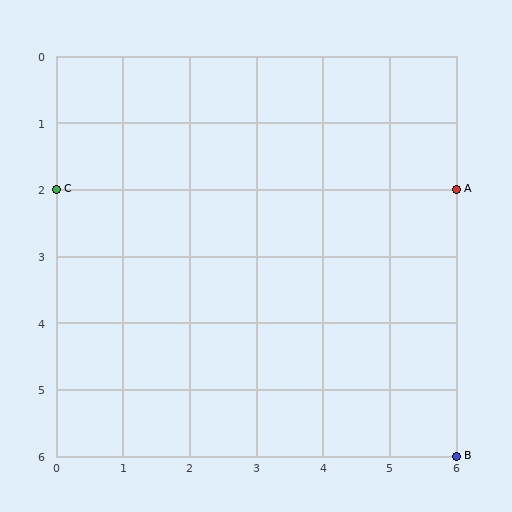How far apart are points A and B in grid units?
Points A and B are 4 rows apart.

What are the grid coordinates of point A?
Point A is at grid coordinates (6, 2).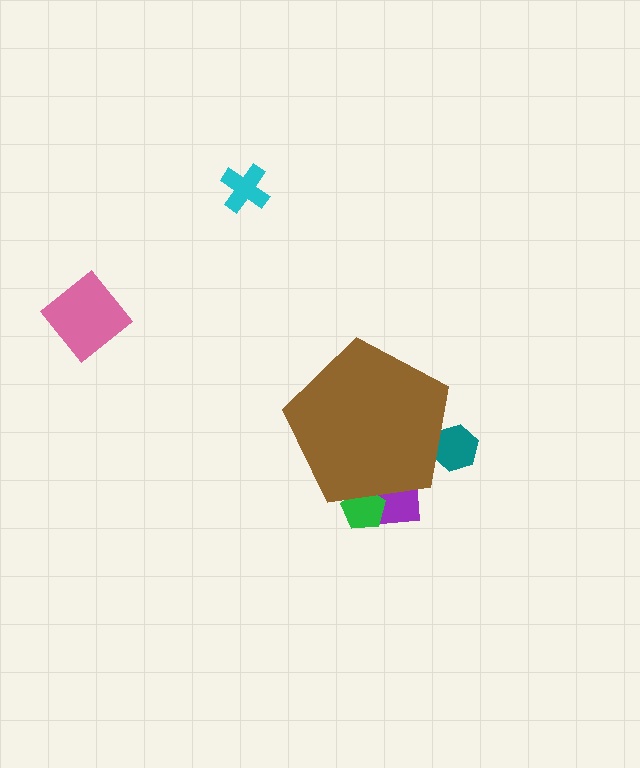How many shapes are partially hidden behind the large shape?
3 shapes are partially hidden.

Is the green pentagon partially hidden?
Yes, the green pentagon is partially hidden behind the brown pentagon.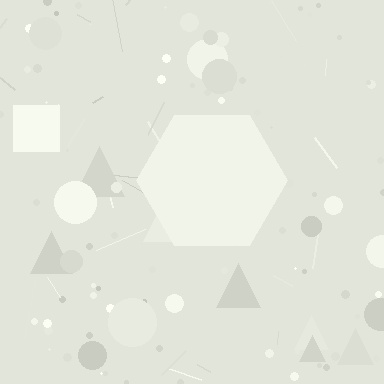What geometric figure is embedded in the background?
A hexagon is embedded in the background.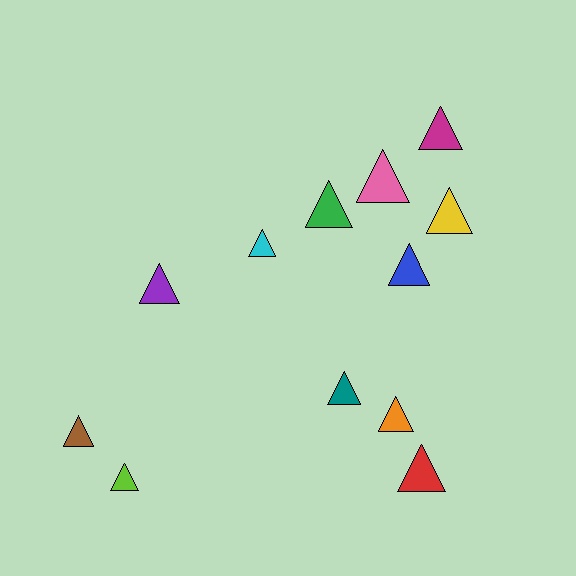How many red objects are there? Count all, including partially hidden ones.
There is 1 red object.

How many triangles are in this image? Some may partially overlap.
There are 12 triangles.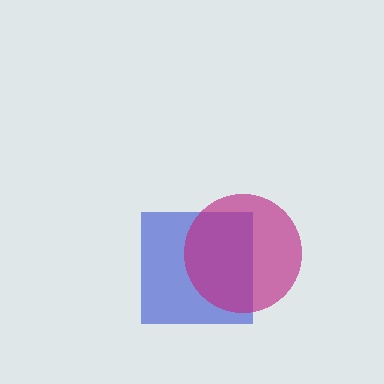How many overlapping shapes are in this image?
There are 2 overlapping shapes in the image.